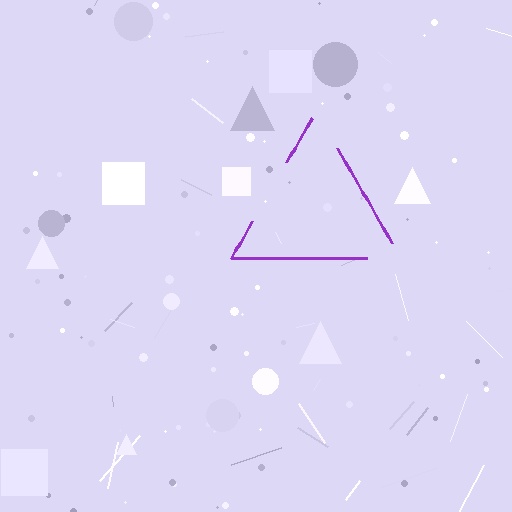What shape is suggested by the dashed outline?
The dashed outline suggests a triangle.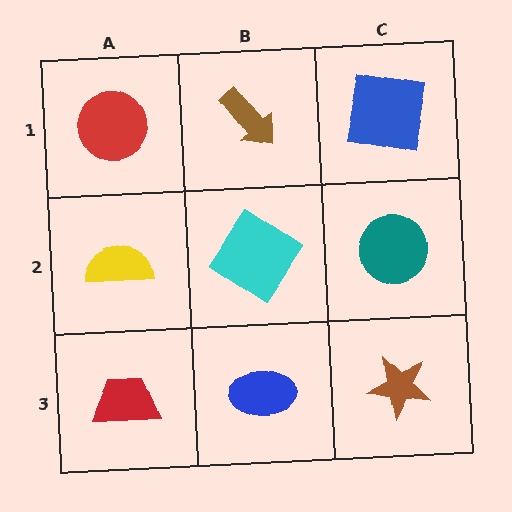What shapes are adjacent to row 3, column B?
A cyan diamond (row 2, column B), a red trapezoid (row 3, column A), a brown star (row 3, column C).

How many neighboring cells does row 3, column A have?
2.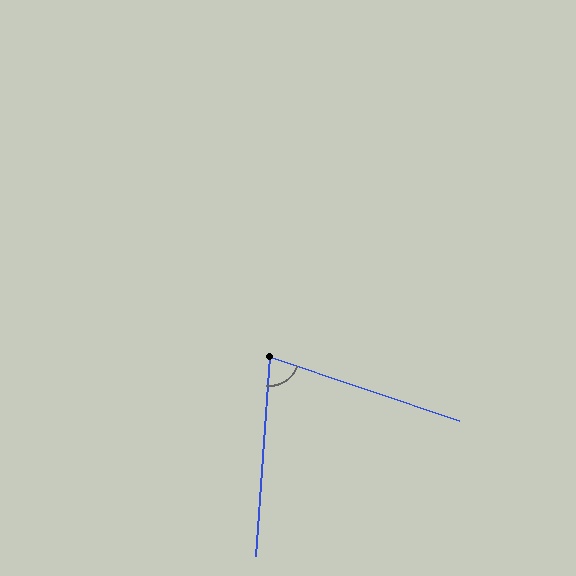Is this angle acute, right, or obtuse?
It is acute.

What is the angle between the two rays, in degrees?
Approximately 75 degrees.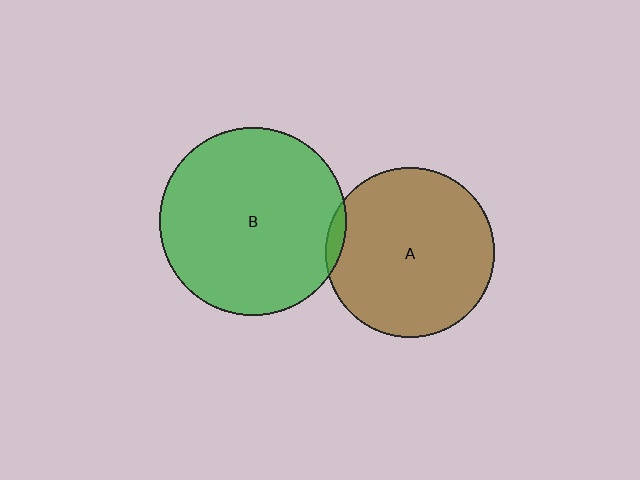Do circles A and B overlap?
Yes.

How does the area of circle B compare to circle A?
Approximately 1.2 times.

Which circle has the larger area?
Circle B (green).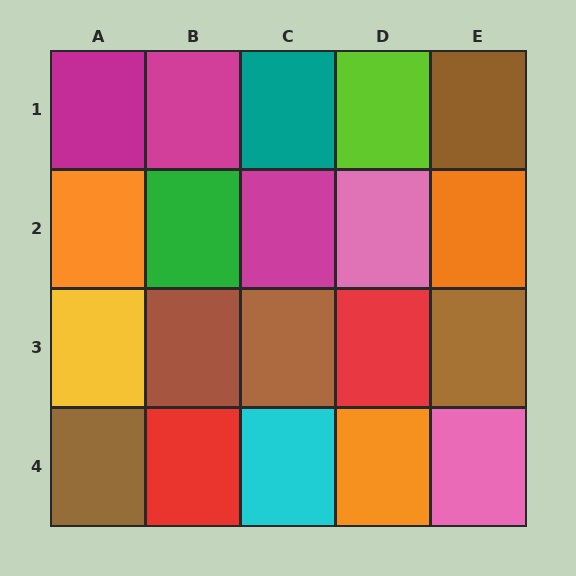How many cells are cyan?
1 cell is cyan.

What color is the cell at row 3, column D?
Red.